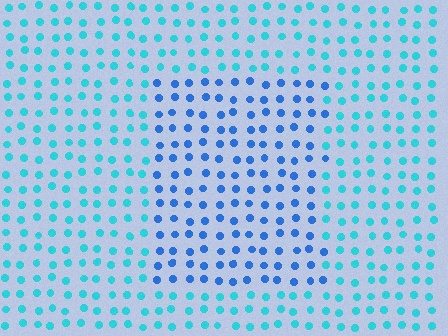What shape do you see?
I see a rectangle.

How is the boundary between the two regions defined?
The boundary is defined purely by a slight shift in hue (about 33 degrees). Spacing, size, and orientation are identical on both sides.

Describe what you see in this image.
The image is filled with small cyan elements in a uniform arrangement. A rectangle-shaped region is visible where the elements are tinted to a slightly different hue, forming a subtle color boundary.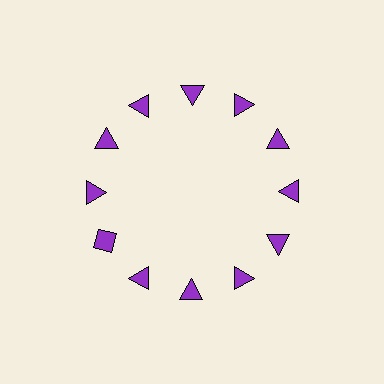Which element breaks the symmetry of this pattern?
The purple diamond at roughly the 8 o'clock position breaks the symmetry. All other shapes are purple triangles.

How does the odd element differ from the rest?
It has a different shape: diamond instead of triangle.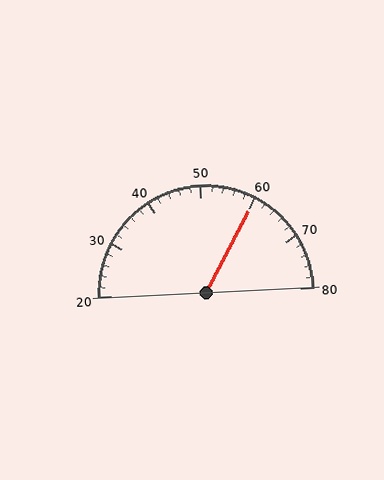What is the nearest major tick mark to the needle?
The nearest major tick mark is 60.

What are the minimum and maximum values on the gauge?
The gauge ranges from 20 to 80.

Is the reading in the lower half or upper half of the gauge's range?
The reading is in the upper half of the range (20 to 80).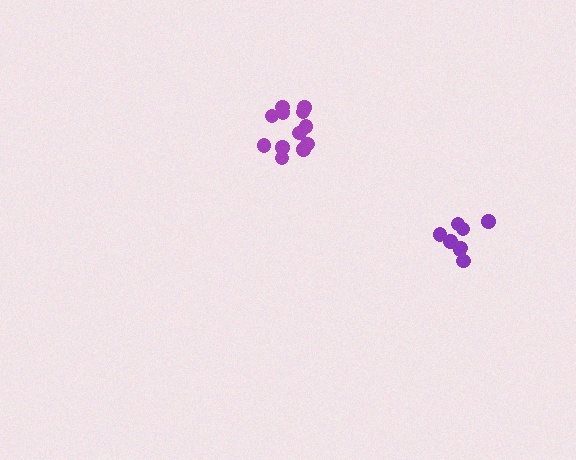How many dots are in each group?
Group 1: 8 dots, Group 2: 12 dots (20 total).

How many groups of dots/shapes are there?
There are 2 groups.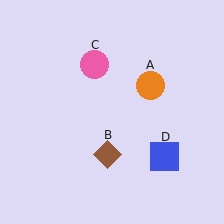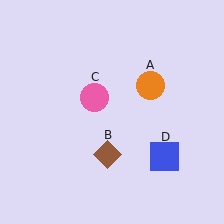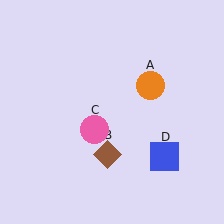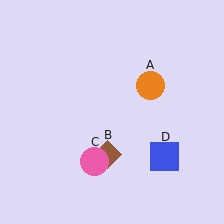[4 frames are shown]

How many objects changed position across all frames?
1 object changed position: pink circle (object C).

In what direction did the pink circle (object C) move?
The pink circle (object C) moved down.